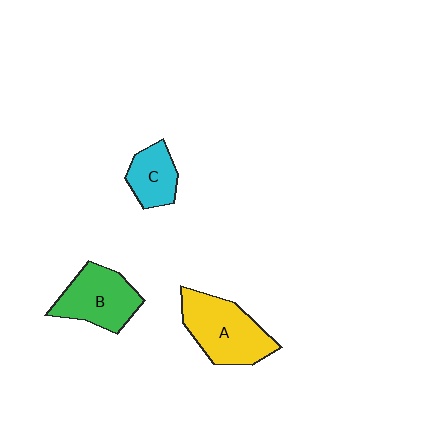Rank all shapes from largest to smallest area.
From largest to smallest: A (yellow), B (green), C (cyan).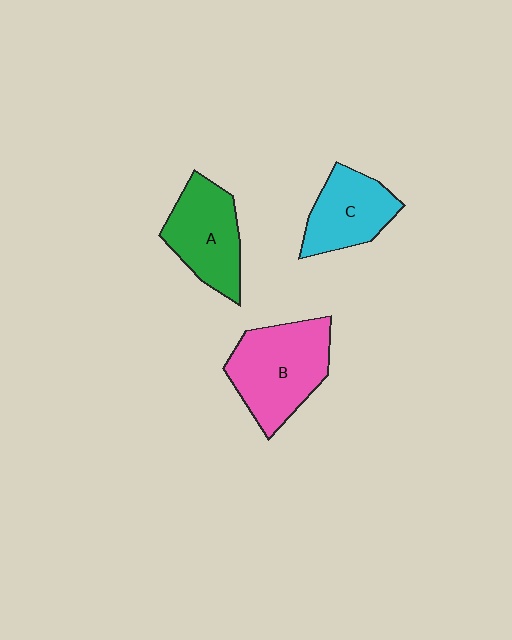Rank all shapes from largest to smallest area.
From largest to smallest: B (pink), A (green), C (cyan).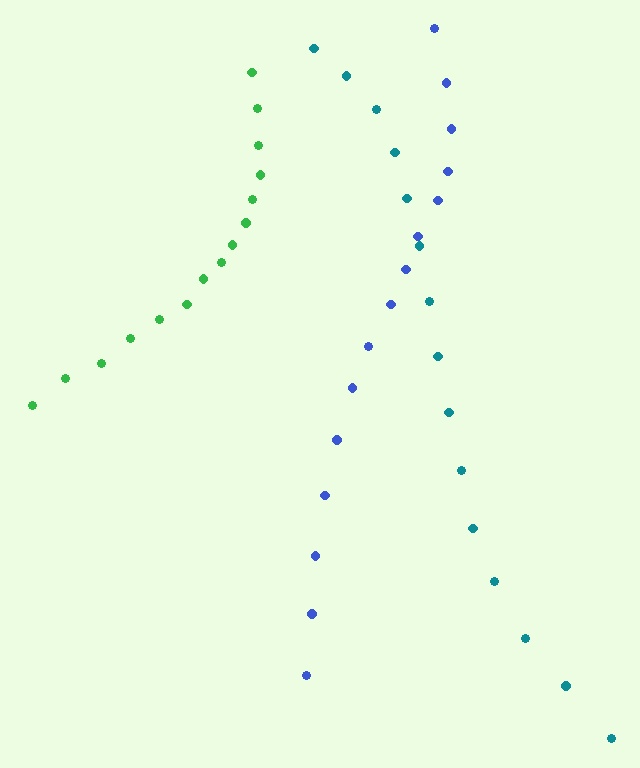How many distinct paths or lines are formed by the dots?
There are 3 distinct paths.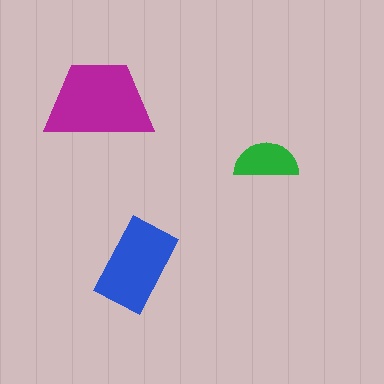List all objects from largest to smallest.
The magenta trapezoid, the blue rectangle, the green semicircle.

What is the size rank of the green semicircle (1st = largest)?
3rd.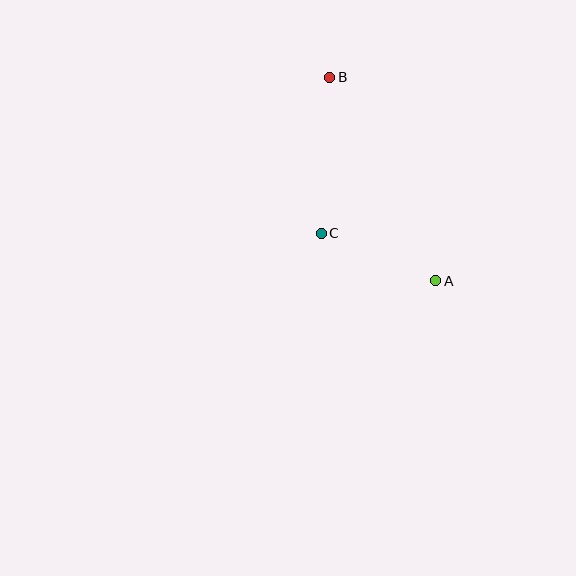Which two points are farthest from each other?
Points A and B are farthest from each other.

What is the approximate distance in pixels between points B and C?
The distance between B and C is approximately 156 pixels.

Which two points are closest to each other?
Points A and C are closest to each other.